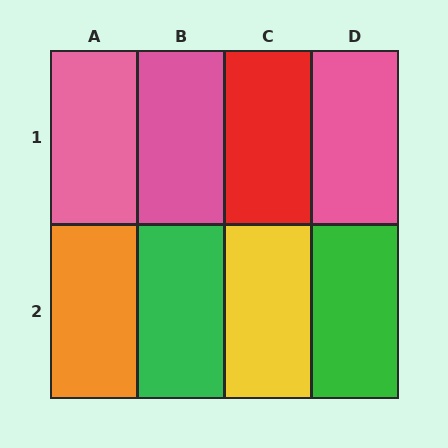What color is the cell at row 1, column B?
Pink.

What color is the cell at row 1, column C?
Red.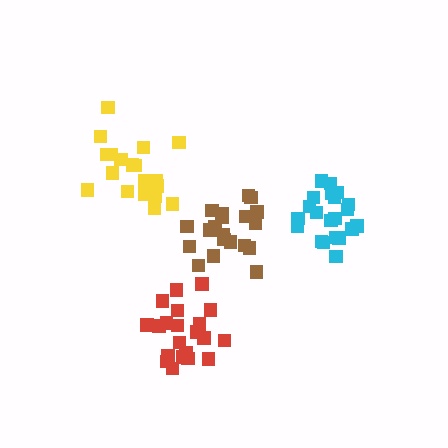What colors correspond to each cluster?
The clusters are colored: brown, cyan, yellow, red.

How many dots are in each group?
Group 1: 20 dots, Group 2: 21 dots, Group 3: 21 dots, Group 4: 21 dots (83 total).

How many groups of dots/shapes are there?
There are 4 groups.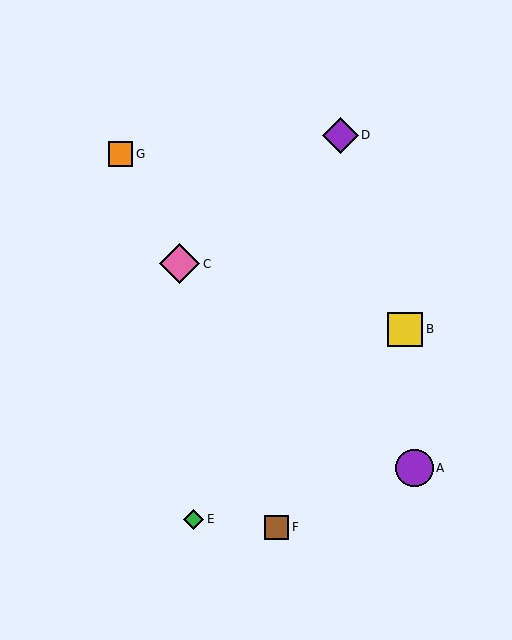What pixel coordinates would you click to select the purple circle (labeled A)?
Click at (414, 468) to select the purple circle A.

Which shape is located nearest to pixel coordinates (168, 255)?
The pink diamond (labeled C) at (180, 264) is nearest to that location.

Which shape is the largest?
The pink diamond (labeled C) is the largest.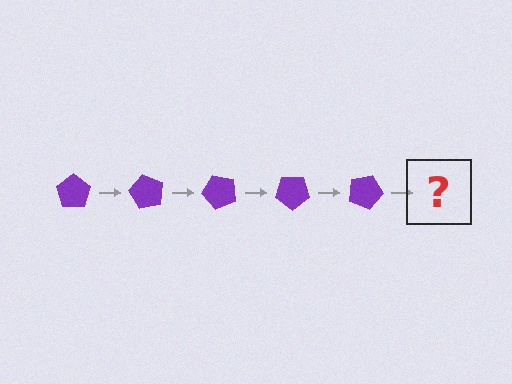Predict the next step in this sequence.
The next step is a purple pentagon rotated 300 degrees.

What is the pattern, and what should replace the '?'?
The pattern is that the pentagon rotates 60 degrees each step. The '?' should be a purple pentagon rotated 300 degrees.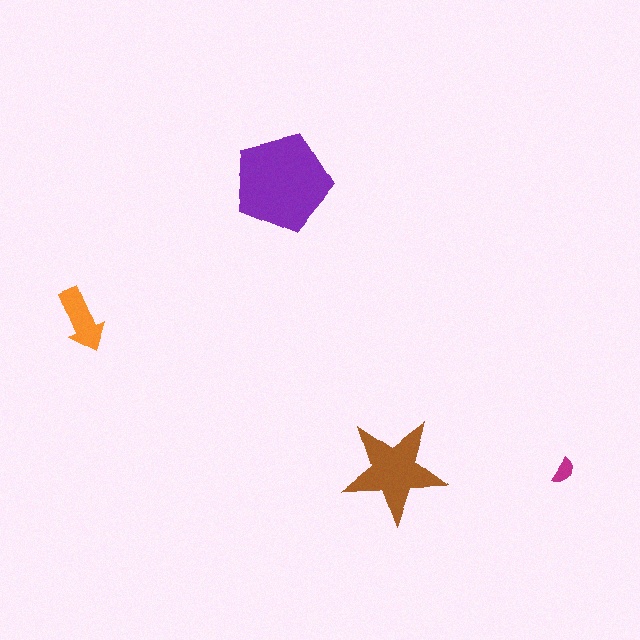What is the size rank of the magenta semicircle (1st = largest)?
4th.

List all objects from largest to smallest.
The purple pentagon, the brown star, the orange arrow, the magenta semicircle.